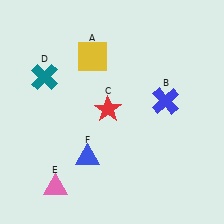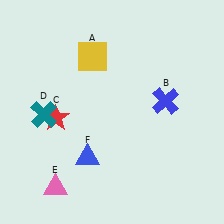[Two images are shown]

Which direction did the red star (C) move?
The red star (C) moved left.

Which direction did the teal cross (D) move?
The teal cross (D) moved down.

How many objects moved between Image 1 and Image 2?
2 objects moved between the two images.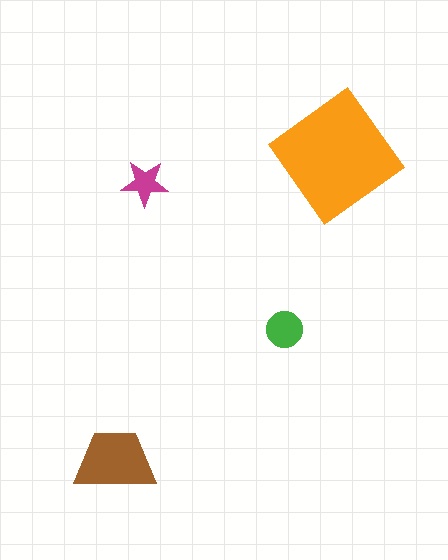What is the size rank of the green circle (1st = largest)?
3rd.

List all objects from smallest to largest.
The magenta star, the green circle, the brown trapezoid, the orange diamond.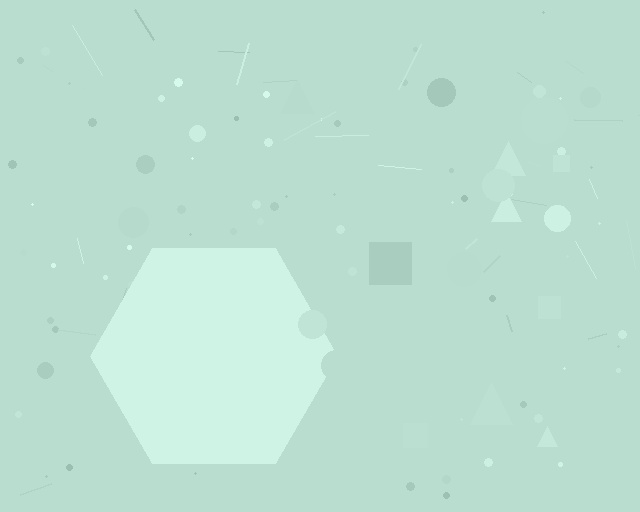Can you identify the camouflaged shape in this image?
The camouflaged shape is a hexagon.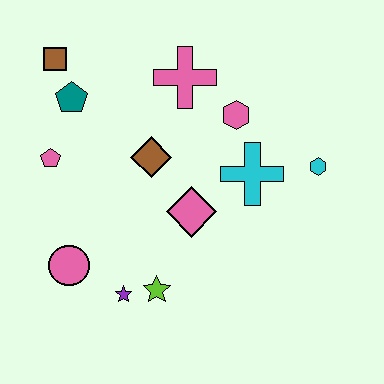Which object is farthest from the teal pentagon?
The cyan hexagon is farthest from the teal pentagon.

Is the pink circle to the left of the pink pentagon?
No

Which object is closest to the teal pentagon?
The brown square is closest to the teal pentagon.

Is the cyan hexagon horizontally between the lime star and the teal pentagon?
No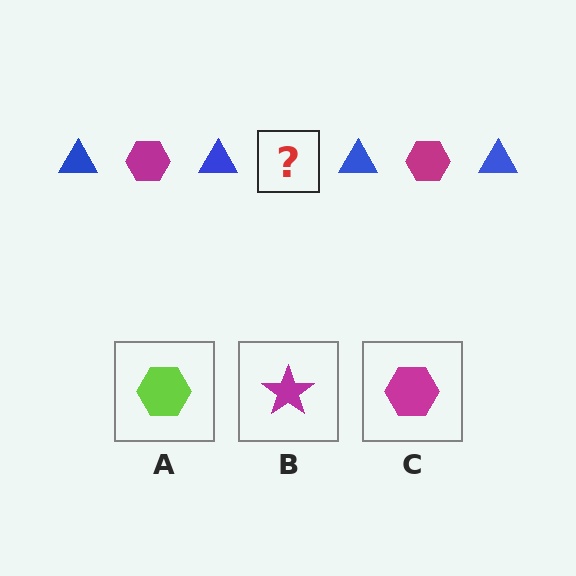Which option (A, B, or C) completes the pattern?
C.